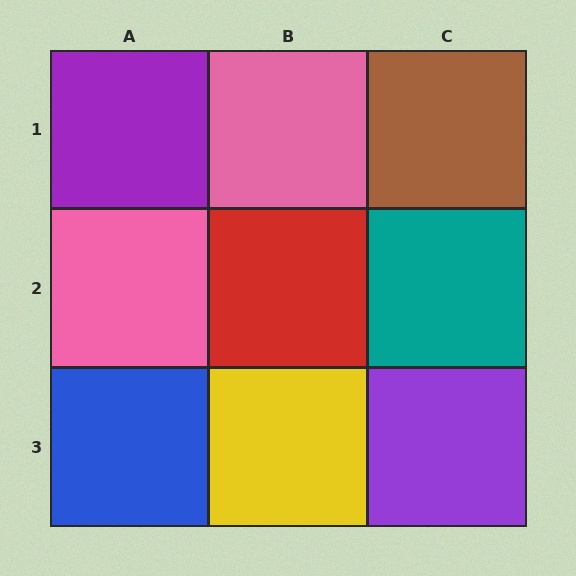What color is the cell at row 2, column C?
Teal.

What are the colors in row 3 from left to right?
Blue, yellow, purple.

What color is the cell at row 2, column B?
Red.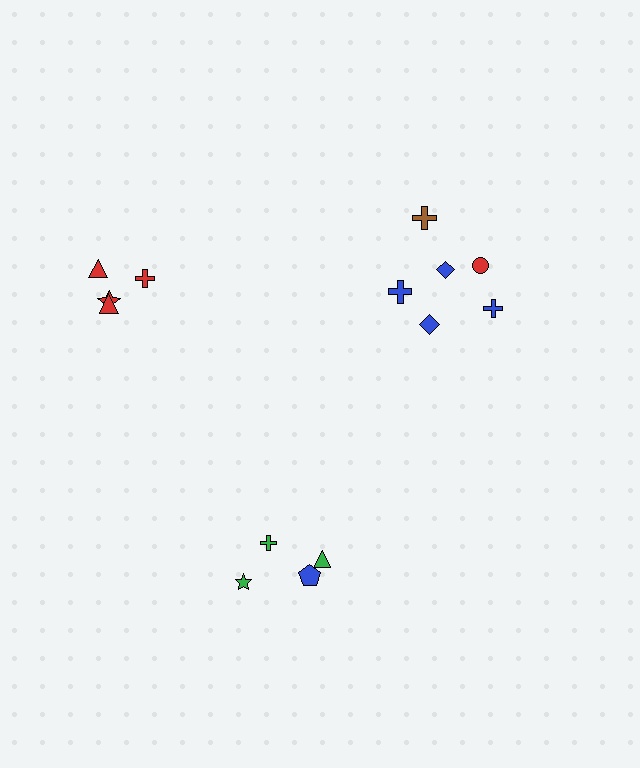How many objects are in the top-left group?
There are 4 objects.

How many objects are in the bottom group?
There are 4 objects.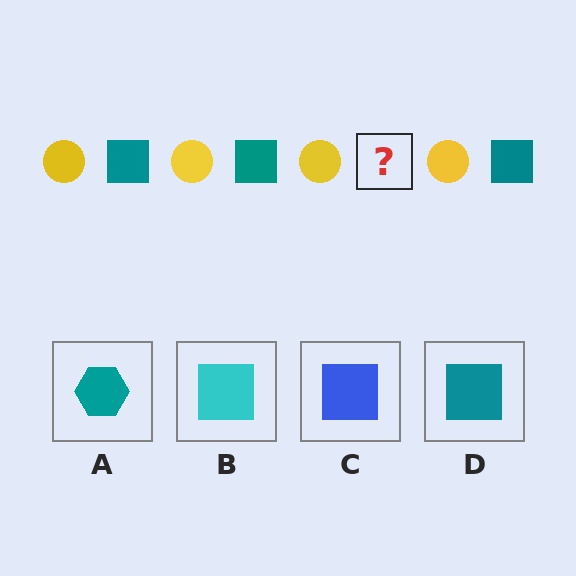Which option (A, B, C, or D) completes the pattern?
D.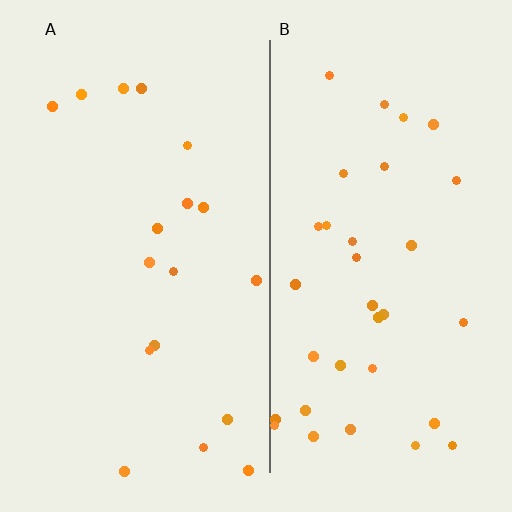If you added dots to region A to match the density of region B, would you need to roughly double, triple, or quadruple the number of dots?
Approximately double.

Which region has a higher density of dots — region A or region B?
B (the right).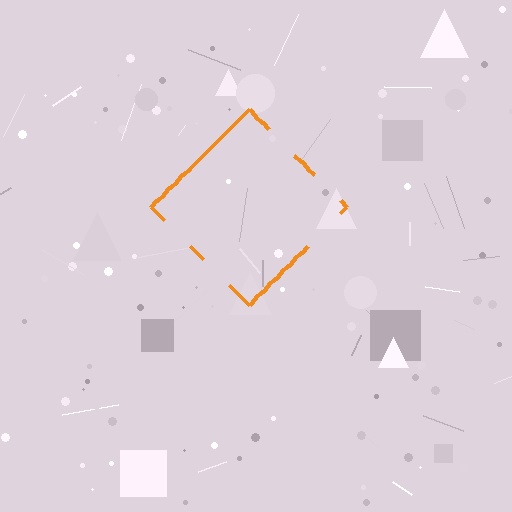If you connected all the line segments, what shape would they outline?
They would outline a diamond.